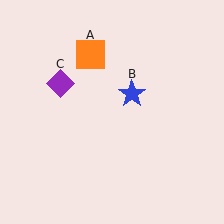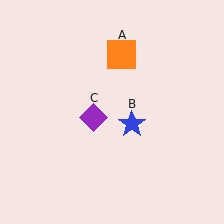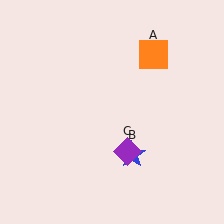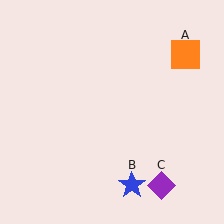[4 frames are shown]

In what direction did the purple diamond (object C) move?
The purple diamond (object C) moved down and to the right.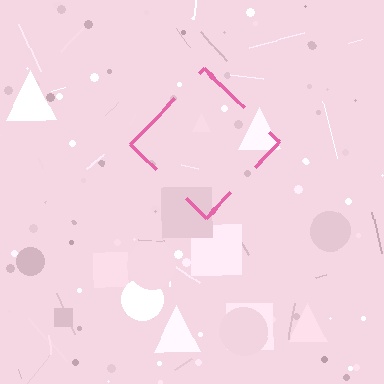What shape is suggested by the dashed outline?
The dashed outline suggests a diamond.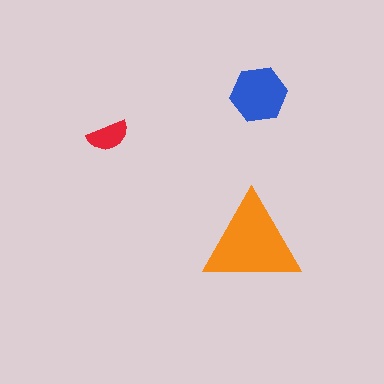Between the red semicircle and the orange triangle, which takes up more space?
The orange triangle.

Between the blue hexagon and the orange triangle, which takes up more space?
The orange triangle.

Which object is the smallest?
The red semicircle.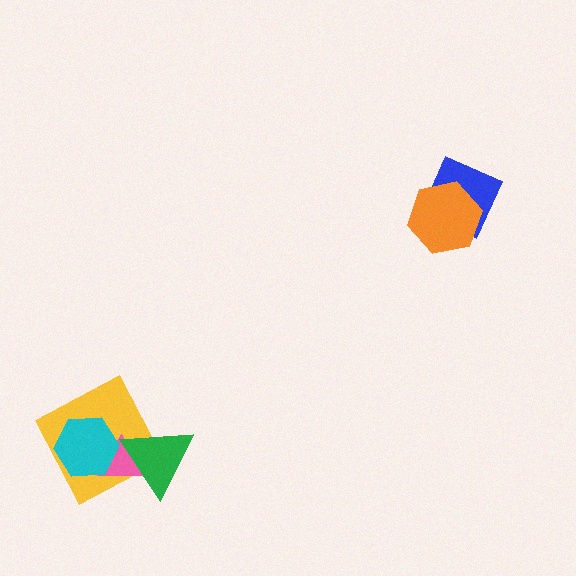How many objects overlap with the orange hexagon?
1 object overlaps with the orange hexagon.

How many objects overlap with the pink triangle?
3 objects overlap with the pink triangle.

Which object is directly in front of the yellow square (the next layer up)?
The pink triangle is directly in front of the yellow square.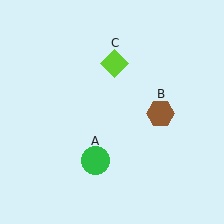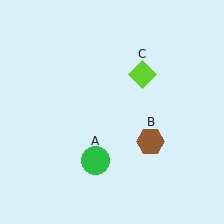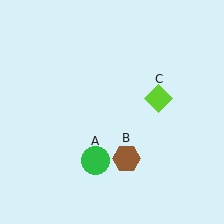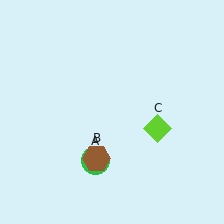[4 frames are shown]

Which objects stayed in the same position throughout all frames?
Green circle (object A) remained stationary.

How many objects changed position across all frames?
2 objects changed position: brown hexagon (object B), lime diamond (object C).